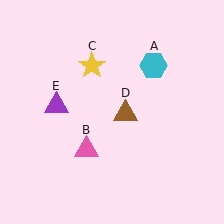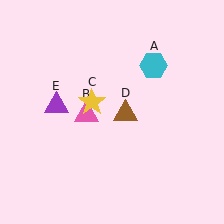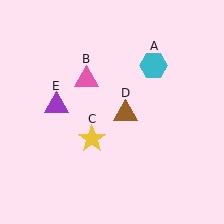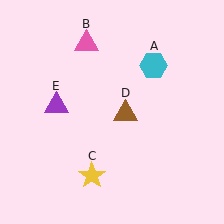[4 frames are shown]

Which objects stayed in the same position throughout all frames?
Cyan hexagon (object A) and brown triangle (object D) and purple triangle (object E) remained stationary.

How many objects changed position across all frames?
2 objects changed position: pink triangle (object B), yellow star (object C).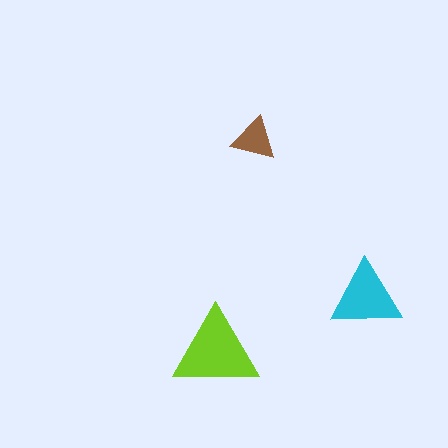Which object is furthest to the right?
The cyan triangle is rightmost.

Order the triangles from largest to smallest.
the lime one, the cyan one, the brown one.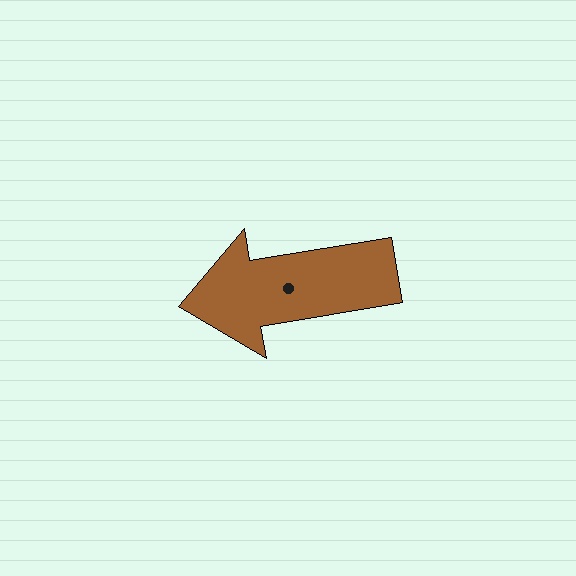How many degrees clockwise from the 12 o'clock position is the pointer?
Approximately 261 degrees.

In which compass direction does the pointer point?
West.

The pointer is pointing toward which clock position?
Roughly 9 o'clock.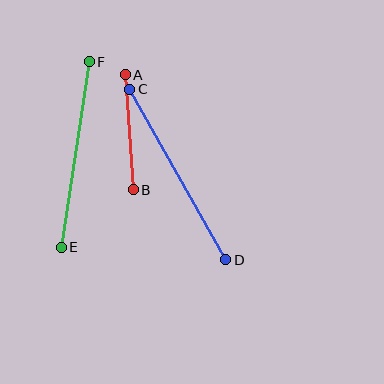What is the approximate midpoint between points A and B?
The midpoint is at approximately (129, 132) pixels.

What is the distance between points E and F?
The distance is approximately 188 pixels.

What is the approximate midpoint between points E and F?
The midpoint is at approximately (75, 155) pixels.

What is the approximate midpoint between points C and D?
The midpoint is at approximately (178, 174) pixels.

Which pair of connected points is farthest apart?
Points C and D are farthest apart.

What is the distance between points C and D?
The distance is approximately 196 pixels.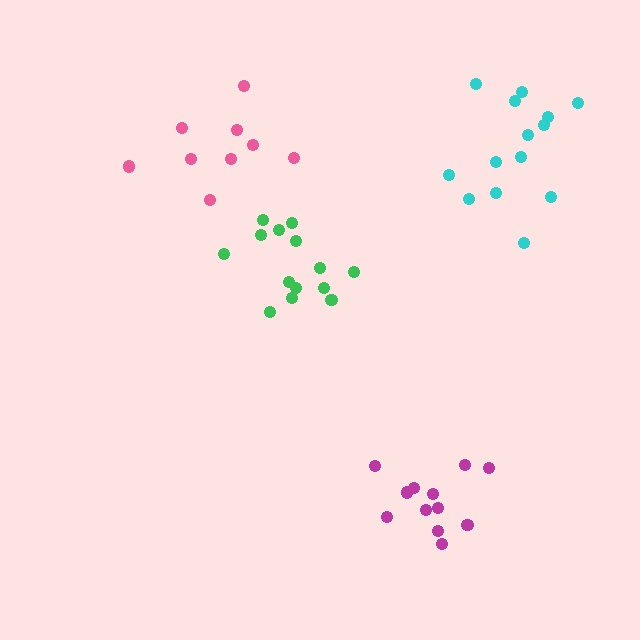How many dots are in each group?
Group 1: 14 dots, Group 2: 12 dots, Group 3: 14 dots, Group 4: 9 dots (49 total).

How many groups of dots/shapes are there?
There are 4 groups.